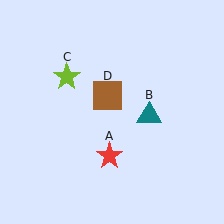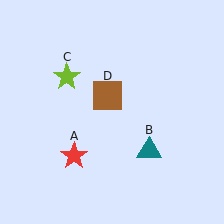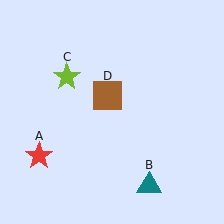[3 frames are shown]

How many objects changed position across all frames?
2 objects changed position: red star (object A), teal triangle (object B).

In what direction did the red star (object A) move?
The red star (object A) moved left.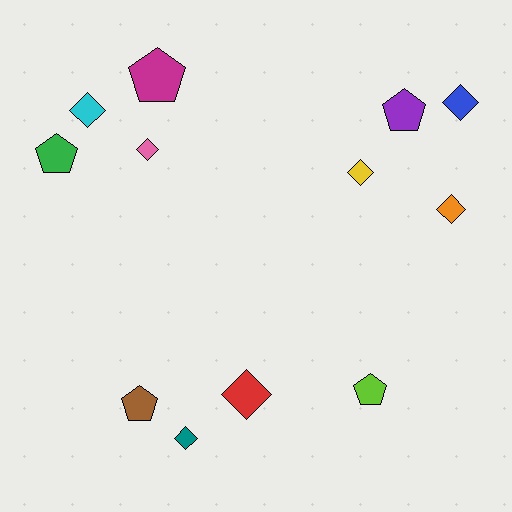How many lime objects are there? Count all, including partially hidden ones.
There is 1 lime object.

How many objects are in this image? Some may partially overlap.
There are 12 objects.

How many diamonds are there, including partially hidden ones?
There are 7 diamonds.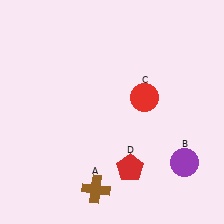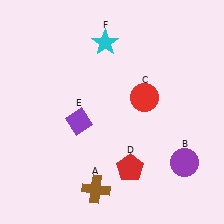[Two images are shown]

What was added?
A purple diamond (E), a cyan star (F) were added in Image 2.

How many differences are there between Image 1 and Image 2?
There are 2 differences between the two images.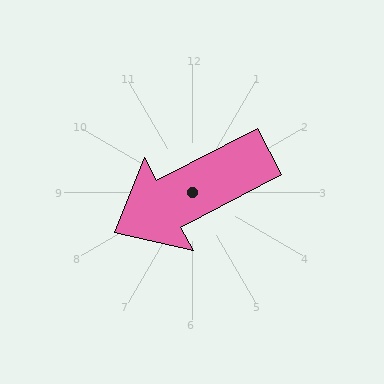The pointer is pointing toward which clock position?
Roughly 8 o'clock.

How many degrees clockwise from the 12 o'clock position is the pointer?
Approximately 242 degrees.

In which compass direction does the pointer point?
Southwest.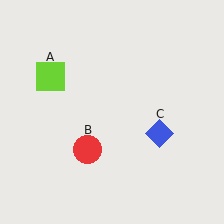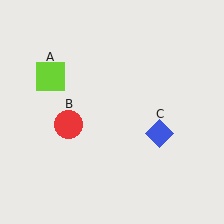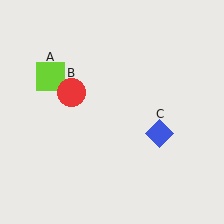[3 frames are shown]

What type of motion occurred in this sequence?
The red circle (object B) rotated clockwise around the center of the scene.